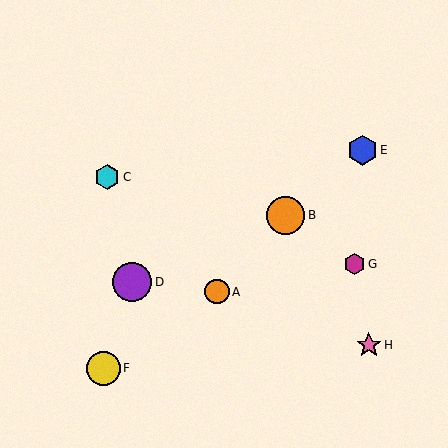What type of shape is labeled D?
Shape D is a purple circle.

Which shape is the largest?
The purple circle (labeled D) is the largest.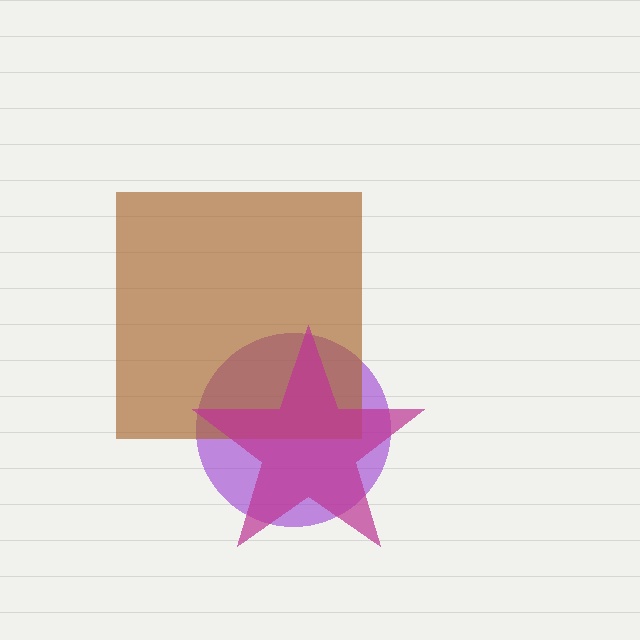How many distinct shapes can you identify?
There are 3 distinct shapes: a purple circle, a brown square, a magenta star.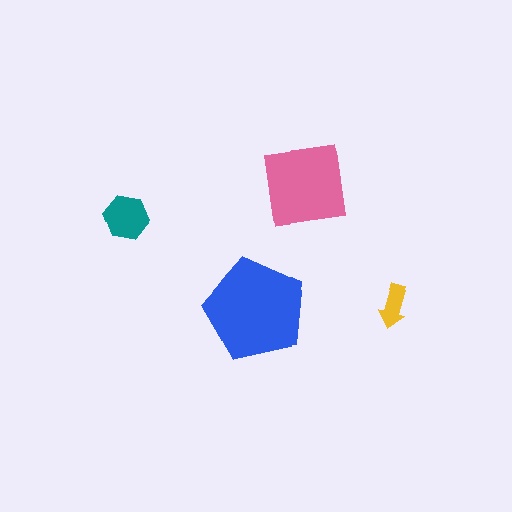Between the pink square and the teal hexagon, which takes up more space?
The pink square.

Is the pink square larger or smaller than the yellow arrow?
Larger.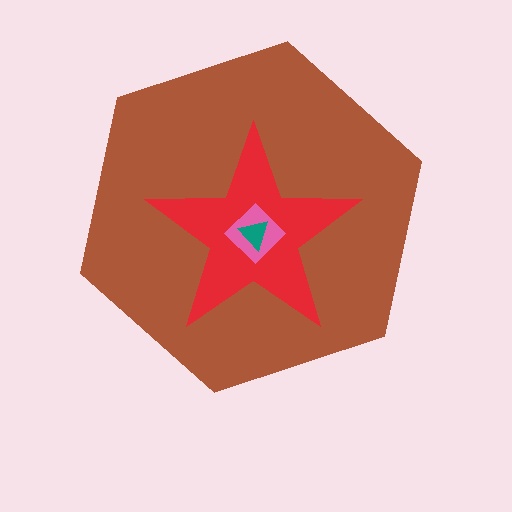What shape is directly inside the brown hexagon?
The red star.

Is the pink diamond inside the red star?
Yes.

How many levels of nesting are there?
4.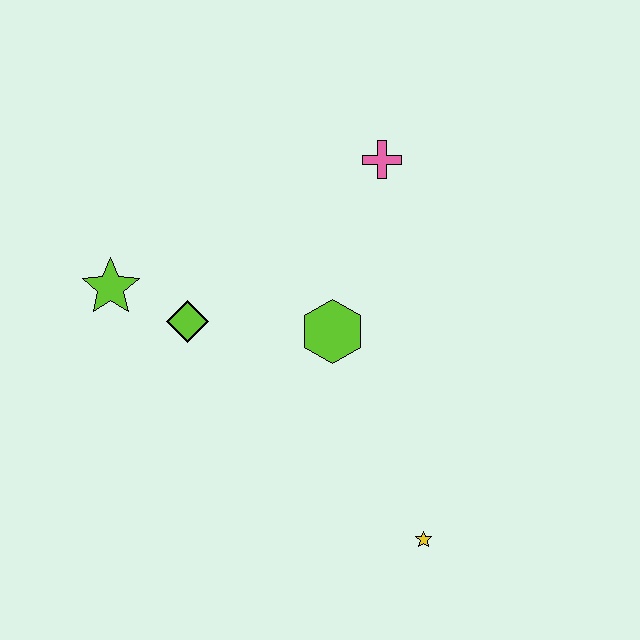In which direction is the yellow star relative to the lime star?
The yellow star is to the right of the lime star.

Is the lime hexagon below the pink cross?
Yes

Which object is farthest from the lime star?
The yellow star is farthest from the lime star.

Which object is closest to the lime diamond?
The lime star is closest to the lime diamond.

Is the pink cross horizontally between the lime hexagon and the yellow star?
Yes